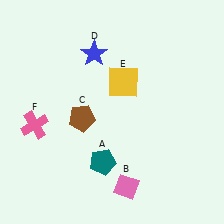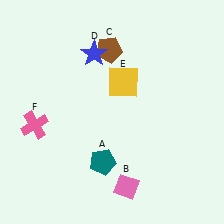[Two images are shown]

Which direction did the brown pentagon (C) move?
The brown pentagon (C) moved up.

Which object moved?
The brown pentagon (C) moved up.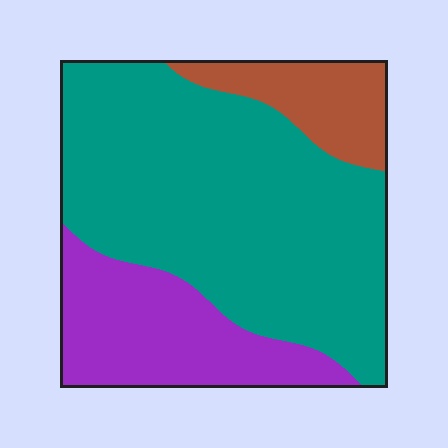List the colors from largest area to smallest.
From largest to smallest: teal, purple, brown.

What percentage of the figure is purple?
Purple takes up between a sixth and a third of the figure.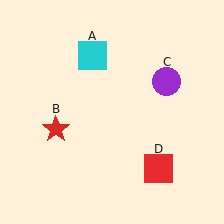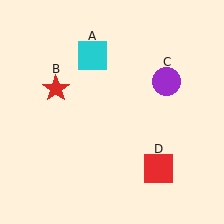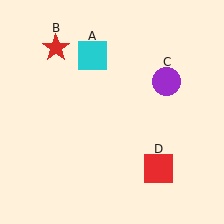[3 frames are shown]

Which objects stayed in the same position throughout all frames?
Cyan square (object A) and purple circle (object C) and red square (object D) remained stationary.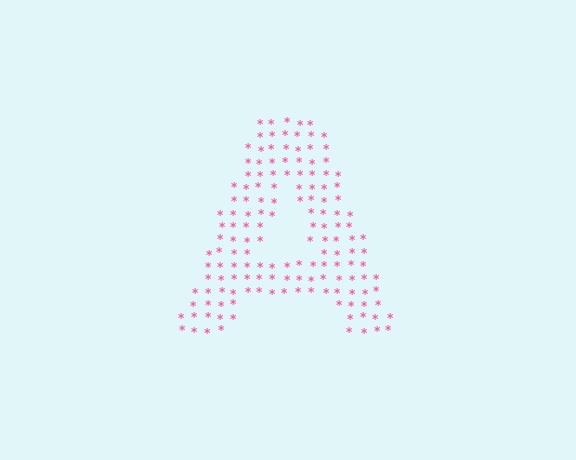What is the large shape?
The large shape is the letter A.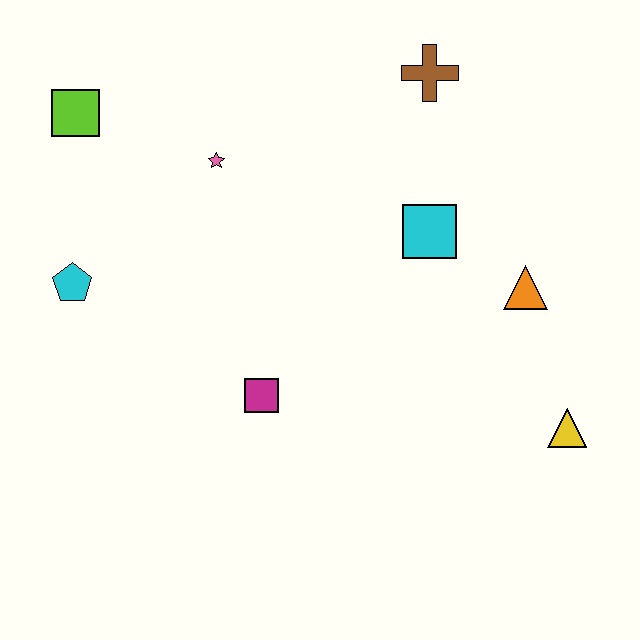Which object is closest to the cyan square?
The orange triangle is closest to the cyan square.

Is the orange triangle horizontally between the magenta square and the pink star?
No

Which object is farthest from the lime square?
The yellow triangle is farthest from the lime square.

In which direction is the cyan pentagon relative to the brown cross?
The cyan pentagon is to the left of the brown cross.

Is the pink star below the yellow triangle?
No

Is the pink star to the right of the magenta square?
No